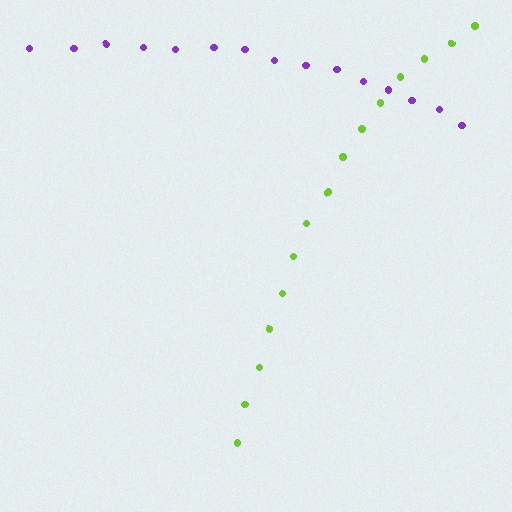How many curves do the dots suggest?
There are 2 distinct paths.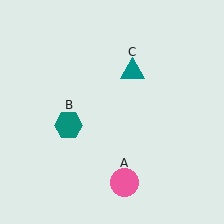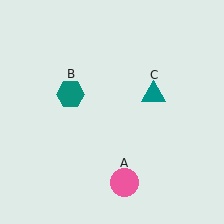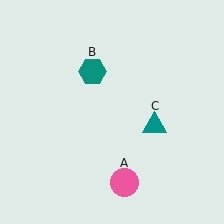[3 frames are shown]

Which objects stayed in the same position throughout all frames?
Pink circle (object A) remained stationary.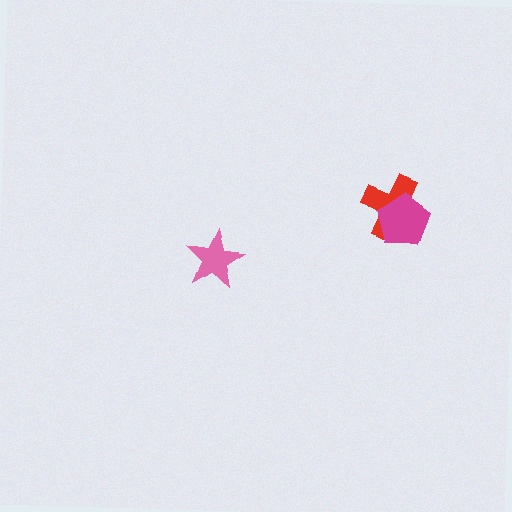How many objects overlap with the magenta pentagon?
1 object overlaps with the magenta pentagon.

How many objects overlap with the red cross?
1 object overlaps with the red cross.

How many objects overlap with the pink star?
0 objects overlap with the pink star.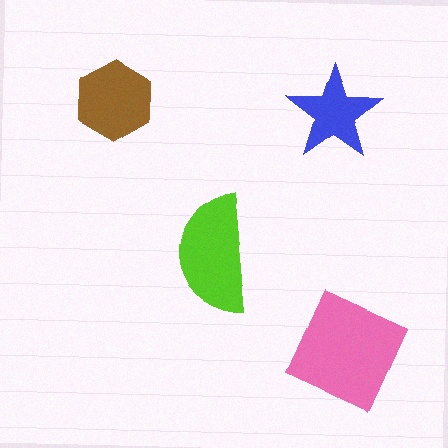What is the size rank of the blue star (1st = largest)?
4th.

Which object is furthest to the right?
The pink diamond is rightmost.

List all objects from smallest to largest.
The blue star, the brown hexagon, the lime semicircle, the pink diamond.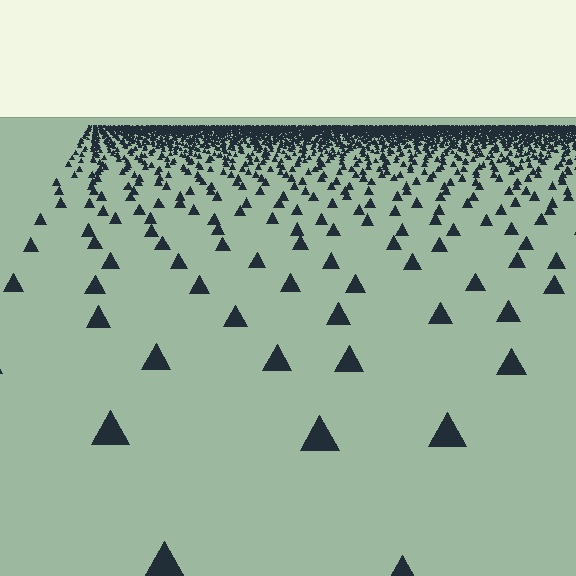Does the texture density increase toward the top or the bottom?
Density increases toward the top.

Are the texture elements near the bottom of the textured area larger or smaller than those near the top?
Larger. Near the bottom, elements are closer to the viewer and appear at a bigger on-screen size.